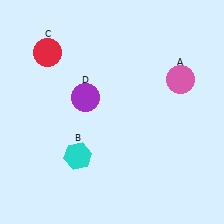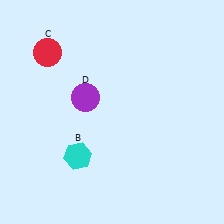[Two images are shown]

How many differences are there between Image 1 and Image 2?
There is 1 difference between the two images.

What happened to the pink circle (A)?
The pink circle (A) was removed in Image 2. It was in the top-right area of Image 1.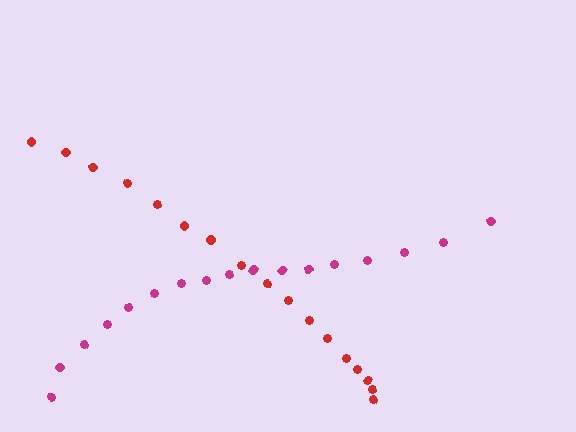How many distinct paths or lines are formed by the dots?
There are 2 distinct paths.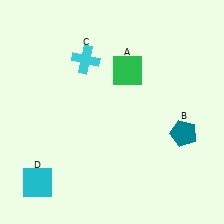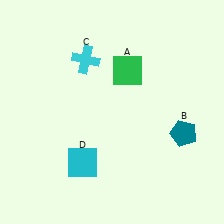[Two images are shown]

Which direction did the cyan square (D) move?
The cyan square (D) moved right.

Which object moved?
The cyan square (D) moved right.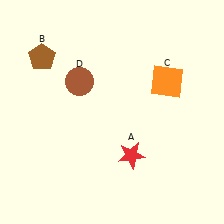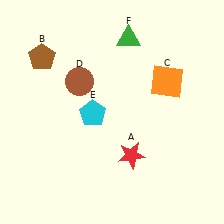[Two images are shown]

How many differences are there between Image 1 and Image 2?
There are 2 differences between the two images.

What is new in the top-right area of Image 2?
A green triangle (F) was added in the top-right area of Image 2.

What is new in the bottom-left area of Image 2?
A cyan pentagon (E) was added in the bottom-left area of Image 2.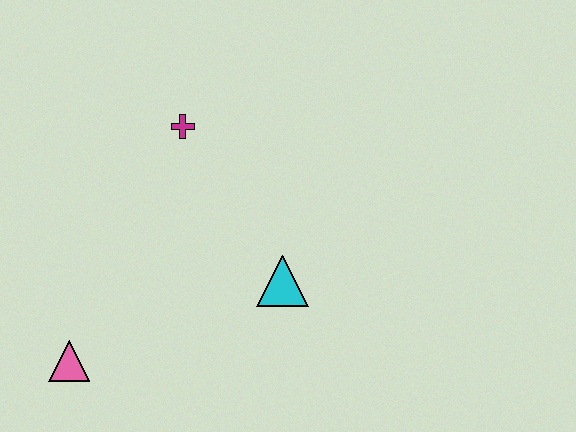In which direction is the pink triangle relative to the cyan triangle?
The pink triangle is to the left of the cyan triangle.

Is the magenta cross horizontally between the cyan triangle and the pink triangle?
Yes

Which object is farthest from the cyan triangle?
The pink triangle is farthest from the cyan triangle.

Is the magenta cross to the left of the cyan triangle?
Yes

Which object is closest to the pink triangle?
The cyan triangle is closest to the pink triangle.